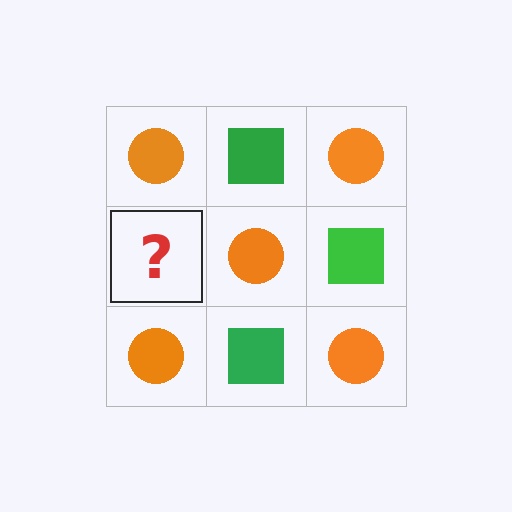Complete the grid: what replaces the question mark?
The question mark should be replaced with a green square.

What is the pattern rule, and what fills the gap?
The rule is that it alternates orange circle and green square in a checkerboard pattern. The gap should be filled with a green square.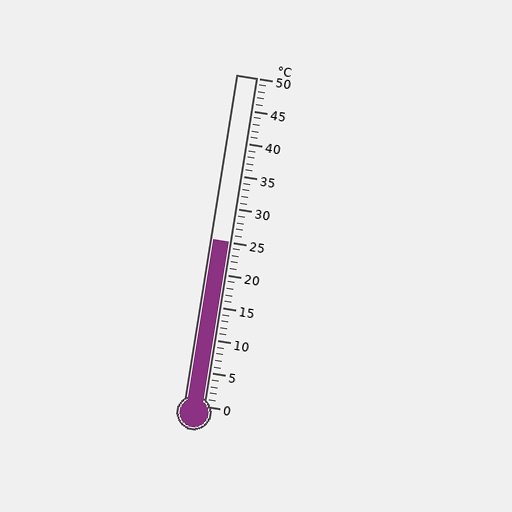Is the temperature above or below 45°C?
The temperature is below 45°C.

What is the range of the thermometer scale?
The thermometer scale ranges from 0°C to 50°C.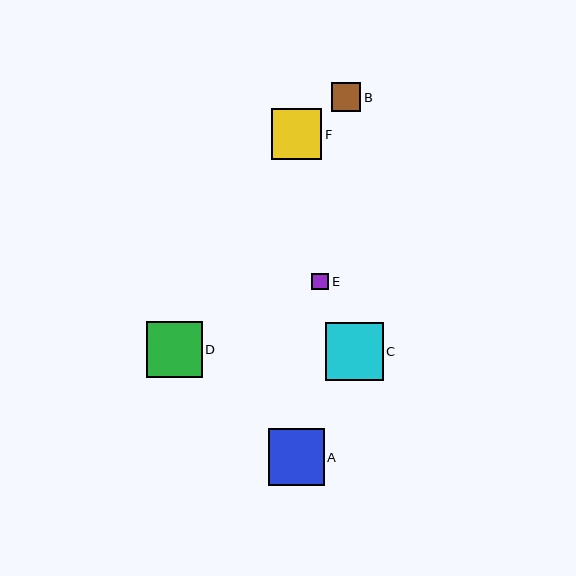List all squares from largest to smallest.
From largest to smallest: C, A, D, F, B, E.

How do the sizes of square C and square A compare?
Square C and square A are approximately the same size.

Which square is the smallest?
Square E is the smallest with a size of approximately 17 pixels.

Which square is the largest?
Square C is the largest with a size of approximately 58 pixels.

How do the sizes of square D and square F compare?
Square D and square F are approximately the same size.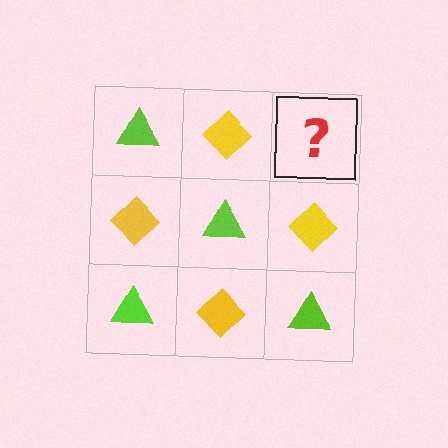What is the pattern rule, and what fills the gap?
The rule is that it alternates lime triangle and yellow diamond in a checkerboard pattern. The gap should be filled with a lime triangle.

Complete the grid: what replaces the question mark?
The question mark should be replaced with a lime triangle.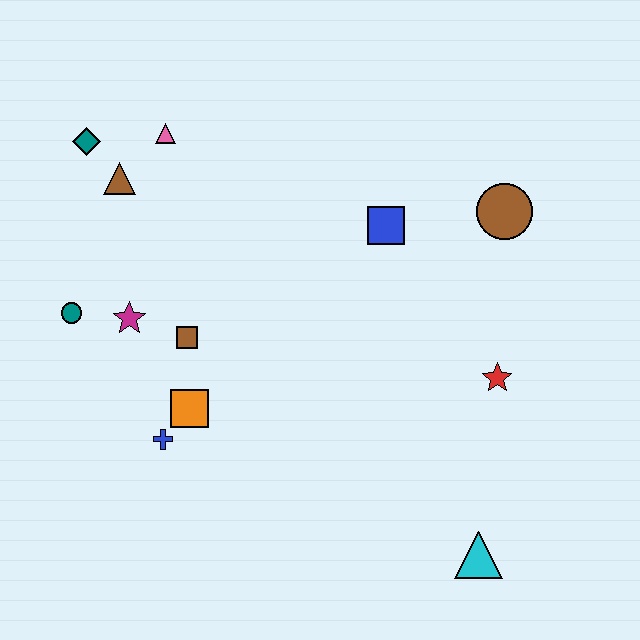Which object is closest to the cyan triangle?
The red star is closest to the cyan triangle.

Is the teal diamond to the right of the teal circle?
Yes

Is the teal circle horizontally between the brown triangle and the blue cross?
No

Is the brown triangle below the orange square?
No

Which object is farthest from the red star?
The teal diamond is farthest from the red star.